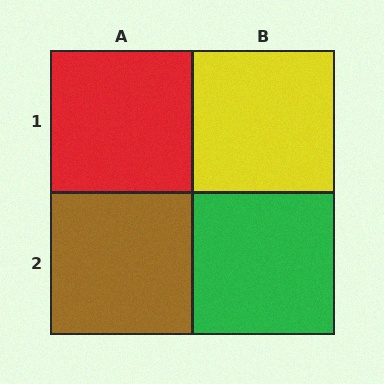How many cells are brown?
1 cell is brown.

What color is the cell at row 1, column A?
Red.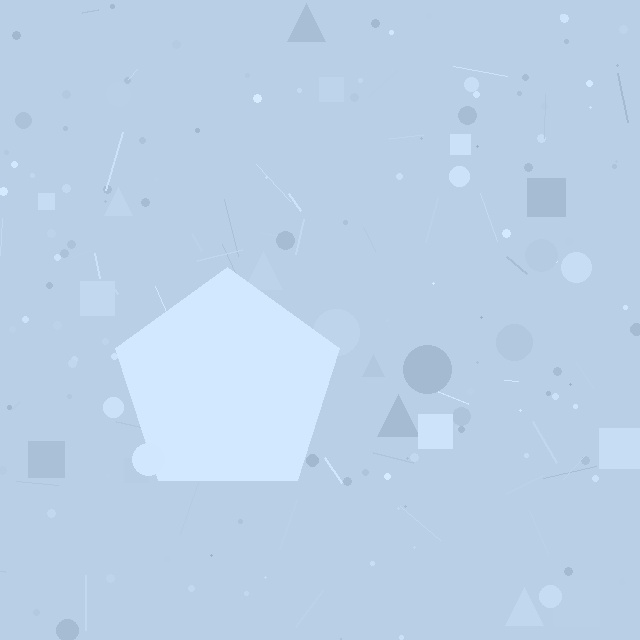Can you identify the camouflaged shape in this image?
The camouflaged shape is a pentagon.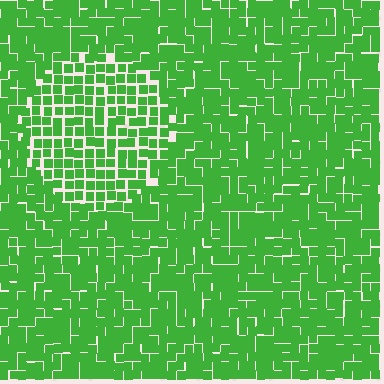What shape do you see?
I see a circle.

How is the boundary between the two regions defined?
The boundary is defined by a change in element density (approximately 1.4x ratio). All elements are the same color, size, and shape.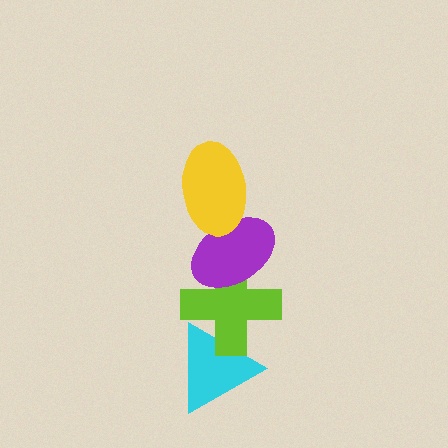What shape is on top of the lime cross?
The purple ellipse is on top of the lime cross.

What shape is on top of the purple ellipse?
The yellow ellipse is on top of the purple ellipse.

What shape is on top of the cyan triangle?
The lime cross is on top of the cyan triangle.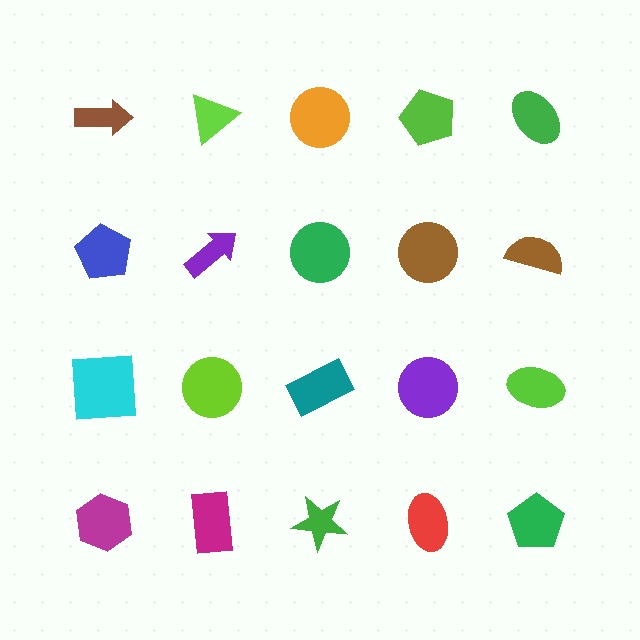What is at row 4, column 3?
A green star.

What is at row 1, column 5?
A green ellipse.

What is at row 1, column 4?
A lime pentagon.